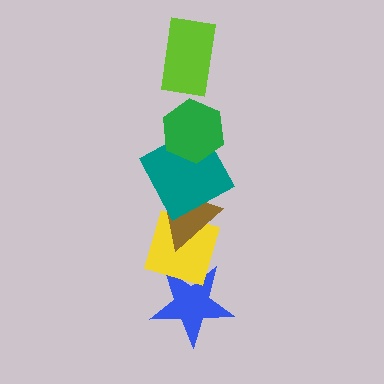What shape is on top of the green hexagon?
The lime rectangle is on top of the green hexagon.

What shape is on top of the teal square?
The green hexagon is on top of the teal square.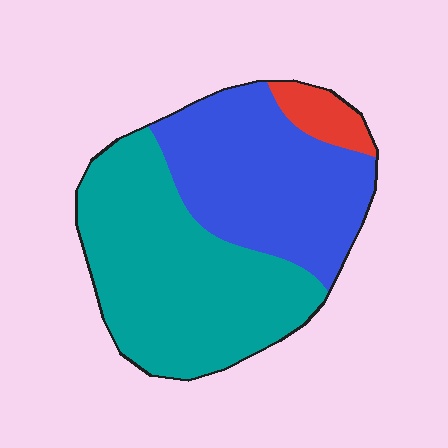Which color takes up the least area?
Red, at roughly 5%.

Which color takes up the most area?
Teal, at roughly 50%.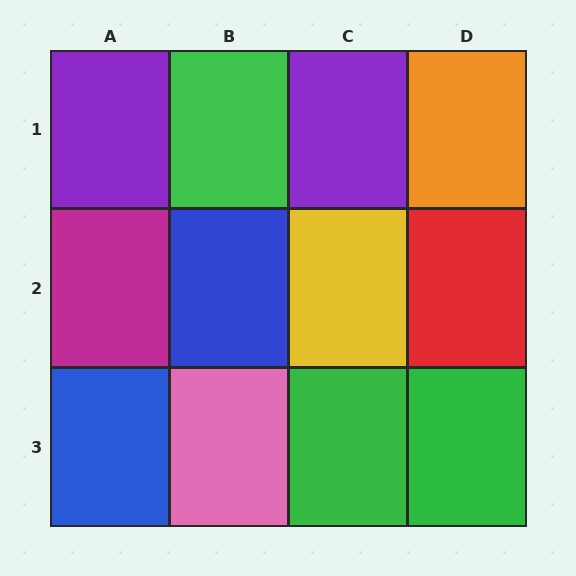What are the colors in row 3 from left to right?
Blue, pink, green, green.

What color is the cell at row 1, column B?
Green.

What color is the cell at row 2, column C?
Yellow.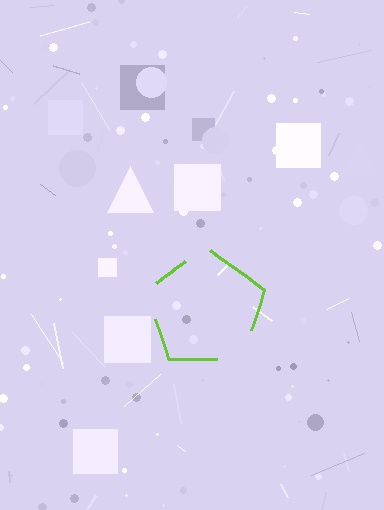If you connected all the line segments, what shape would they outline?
They would outline a pentagon.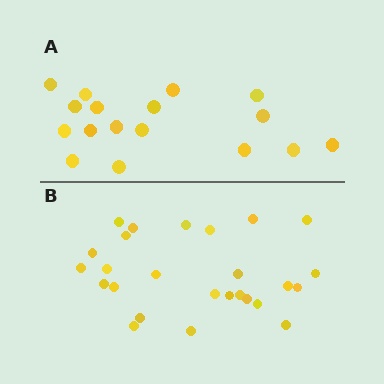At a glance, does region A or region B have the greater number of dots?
Region B (the bottom region) has more dots.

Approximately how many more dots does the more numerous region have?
Region B has roughly 8 or so more dots than region A.